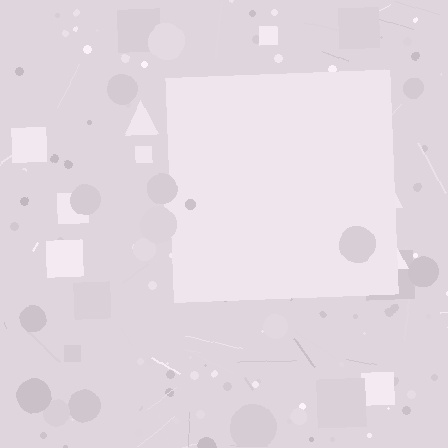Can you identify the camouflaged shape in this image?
The camouflaged shape is a square.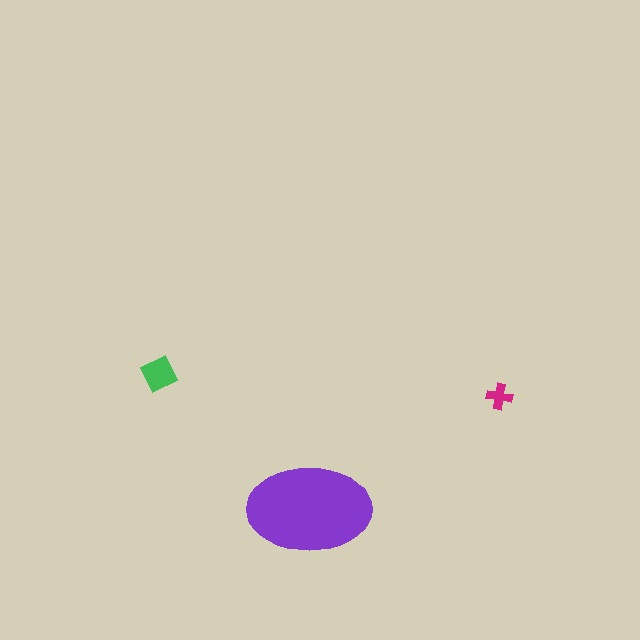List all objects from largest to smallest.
The purple ellipse, the green square, the magenta cross.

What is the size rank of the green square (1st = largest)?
2nd.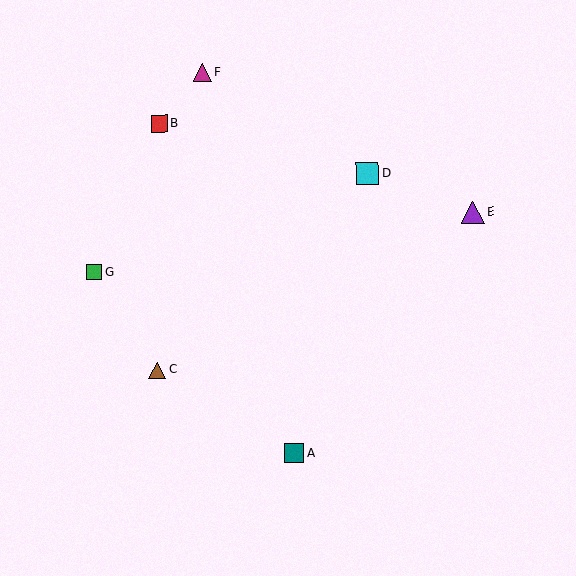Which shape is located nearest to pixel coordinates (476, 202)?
The purple triangle (labeled E) at (473, 212) is nearest to that location.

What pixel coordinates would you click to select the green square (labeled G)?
Click at (94, 272) to select the green square G.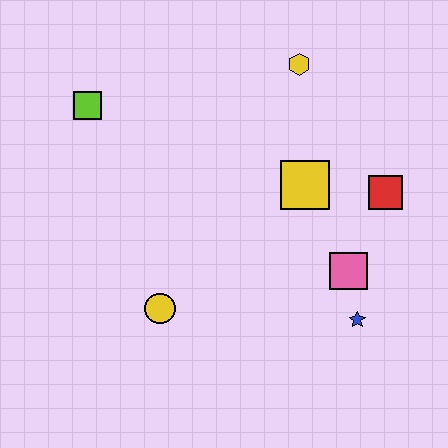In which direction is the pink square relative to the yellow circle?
The pink square is to the right of the yellow circle.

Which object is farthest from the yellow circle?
The yellow hexagon is farthest from the yellow circle.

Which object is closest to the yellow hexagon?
The yellow square is closest to the yellow hexagon.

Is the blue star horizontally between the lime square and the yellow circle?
No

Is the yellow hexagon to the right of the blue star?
No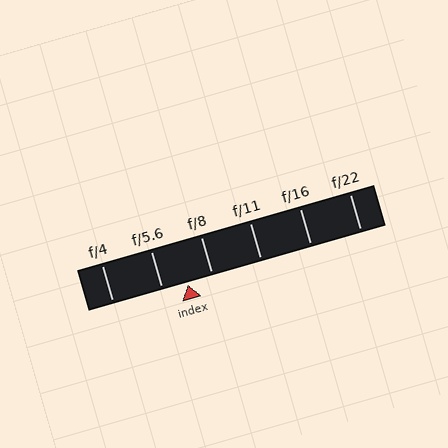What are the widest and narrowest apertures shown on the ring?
The widest aperture shown is f/4 and the narrowest is f/22.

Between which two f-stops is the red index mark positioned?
The index mark is between f/5.6 and f/8.